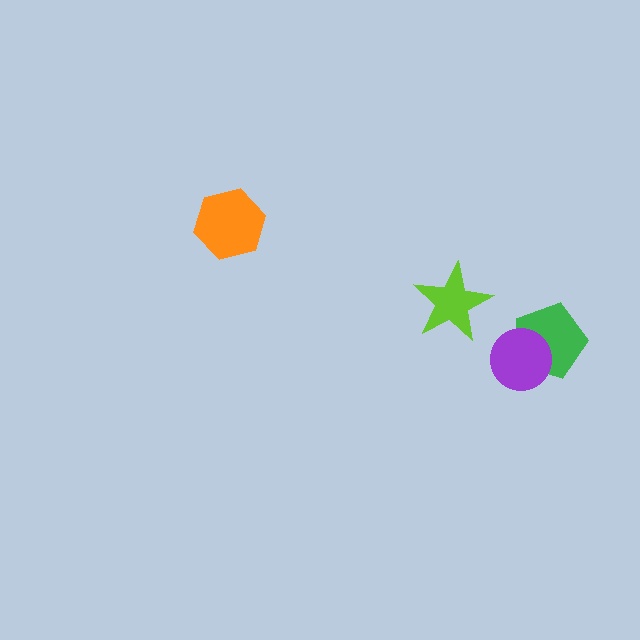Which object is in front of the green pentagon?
The purple circle is in front of the green pentagon.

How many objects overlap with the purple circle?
1 object overlaps with the purple circle.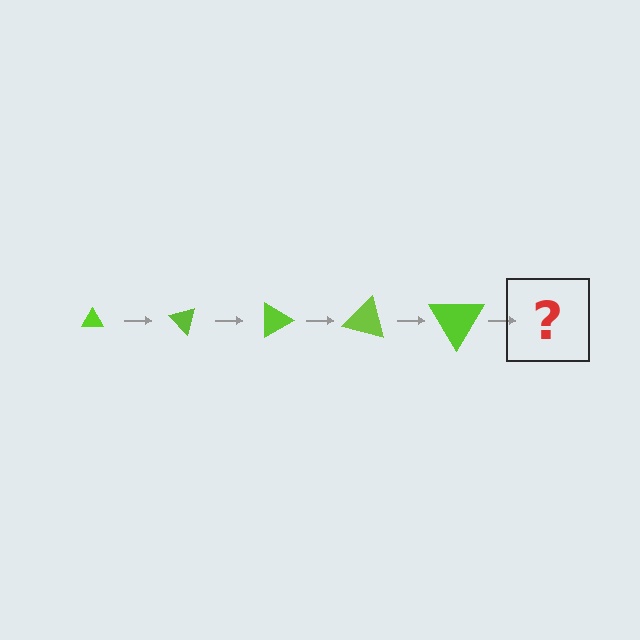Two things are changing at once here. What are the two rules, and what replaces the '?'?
The two rules are that the triangle grows larger each step and it rotates 45 degrees each step. The '?' should be a triangle, larger than the previous one and rotated 225 degrees from the start.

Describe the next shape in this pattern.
It should be a triangle, larger than the previous one and rotated 225 degrees from the start.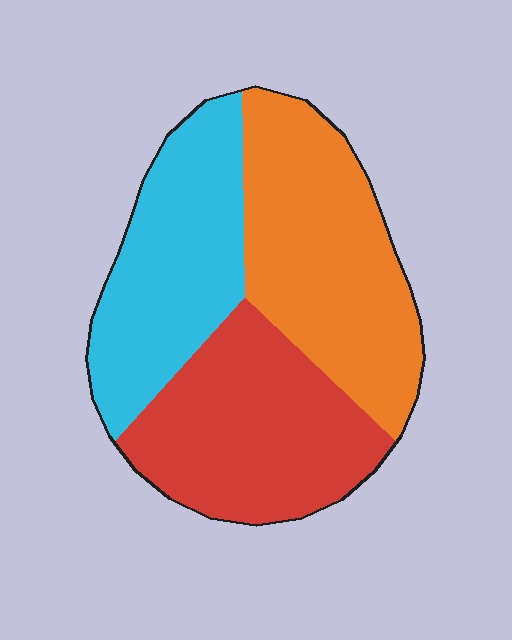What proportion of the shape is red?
Red takes up about one third (1/3) of the shape.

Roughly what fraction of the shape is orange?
Orange takes up about three eighths (3/8) of the shape.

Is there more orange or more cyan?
Orange.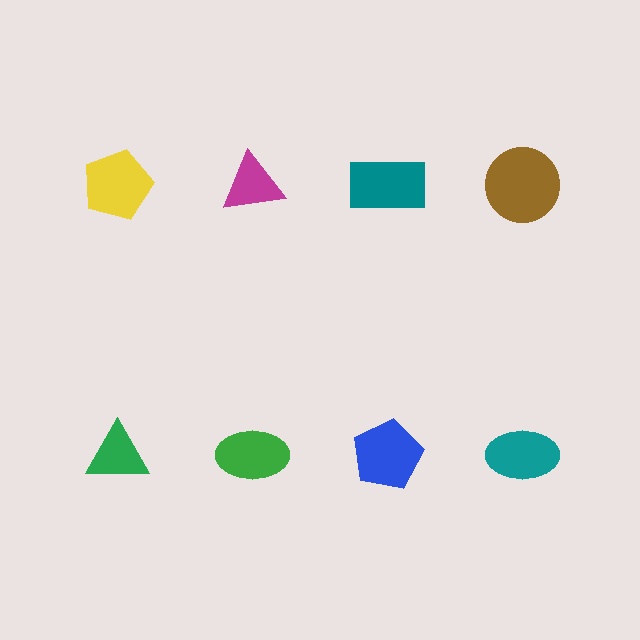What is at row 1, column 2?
A magenta triangle.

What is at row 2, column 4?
A teal ellipse.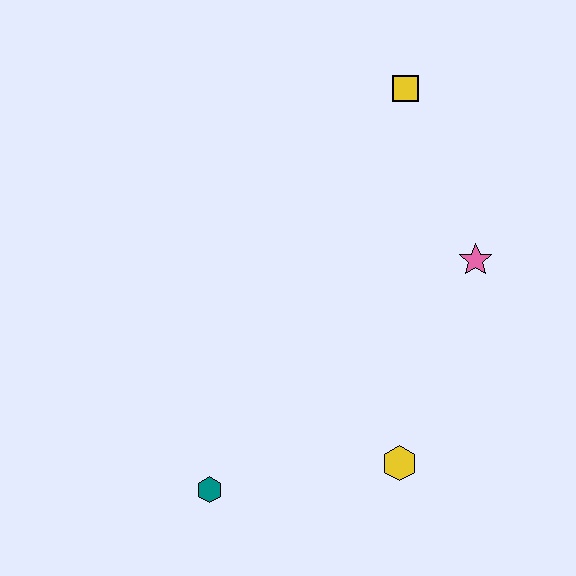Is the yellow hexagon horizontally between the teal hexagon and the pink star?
Yes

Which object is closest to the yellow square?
The pink star is closest to the yellow square.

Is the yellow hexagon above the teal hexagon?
Yes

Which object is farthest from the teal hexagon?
The yellow square is farthest from the teal hexagon.